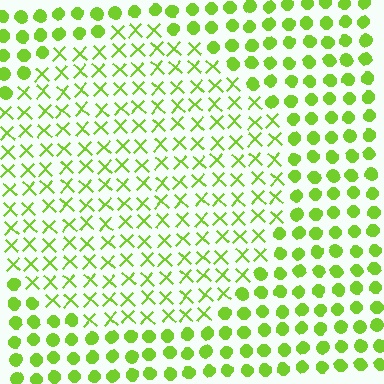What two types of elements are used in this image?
The image uses X marks inside the circle region and circles outside it.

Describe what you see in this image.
The image is filled with small lime elements arranged in a uniform grid. A circle-shaped region contains X marks, while the surrounding area contains circles. The boundary is defined purely by the change in element shape.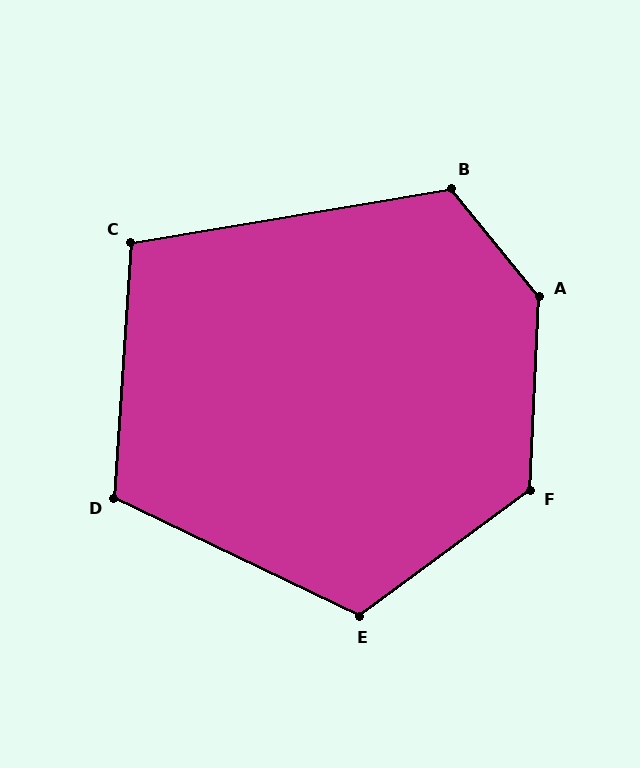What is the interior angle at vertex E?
Approximately 118 degrees (obtuse).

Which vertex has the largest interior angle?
A, at approximately 139 degrees.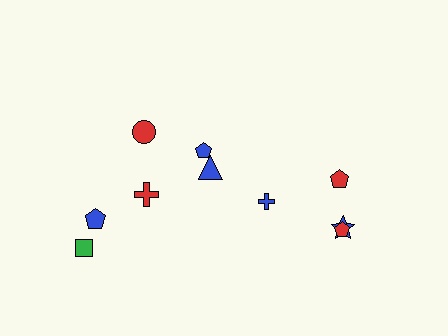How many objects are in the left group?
There are 6 objects.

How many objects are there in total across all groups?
There are 10 objects.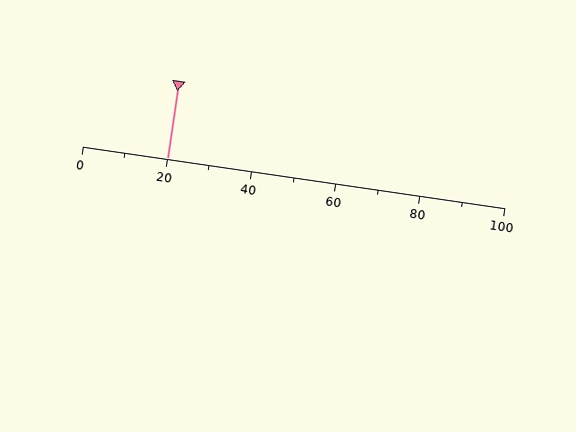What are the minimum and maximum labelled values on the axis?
The axis runs from 0 to 100.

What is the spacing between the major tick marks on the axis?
The major ticks are spaced 20 apart.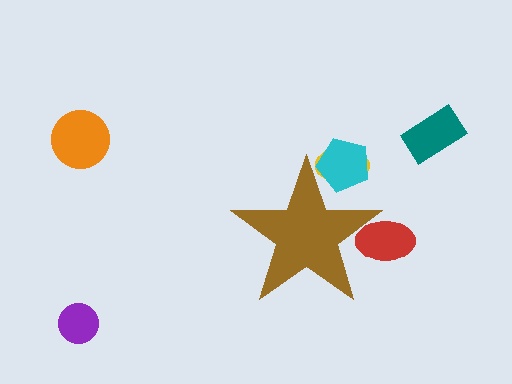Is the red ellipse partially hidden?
Yes, the red ellipse is partially hidden behind the brown star.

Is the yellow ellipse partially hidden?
Yes, the yellow ellipse is partially hidden behind the brown star.